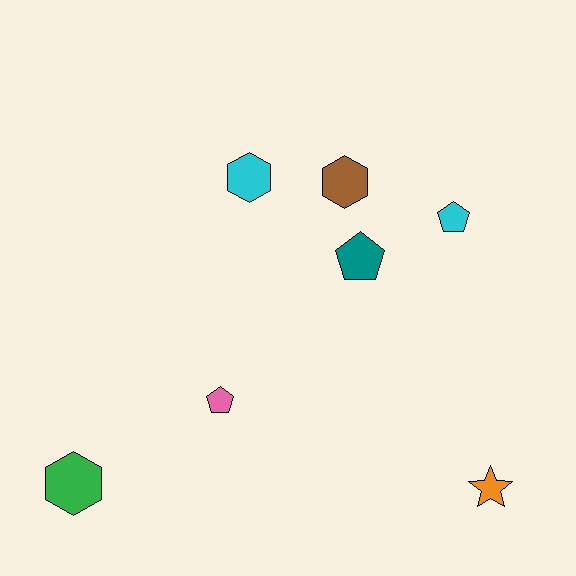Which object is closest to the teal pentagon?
The brown hexagon is closest to the teal pentagon.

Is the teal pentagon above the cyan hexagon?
No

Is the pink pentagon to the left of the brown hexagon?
Yes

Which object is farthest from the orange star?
The green hexagon is farthest from the orange star.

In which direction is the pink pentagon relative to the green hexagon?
The pink pentagon is to the right of the green hexagon.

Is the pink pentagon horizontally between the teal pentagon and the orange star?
No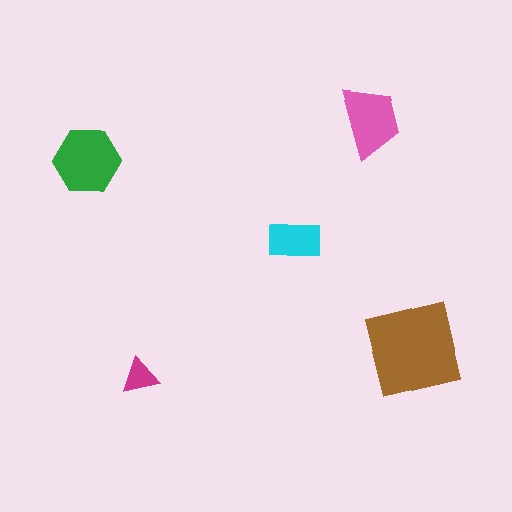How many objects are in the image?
There are 5 objects in the image.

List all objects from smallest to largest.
The magenta triangle, the cyan rectangle, the pink trapezoid, the green hexagon, the brown square.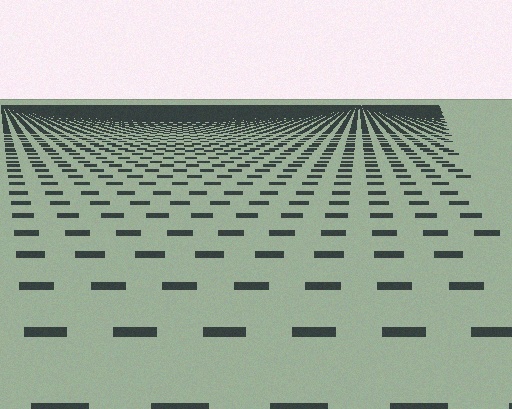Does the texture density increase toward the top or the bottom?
Density increases toward the top.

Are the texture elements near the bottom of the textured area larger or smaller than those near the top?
Larger. Near the bottom, elements are closer to the viewer and appear at a bigger on-screen size.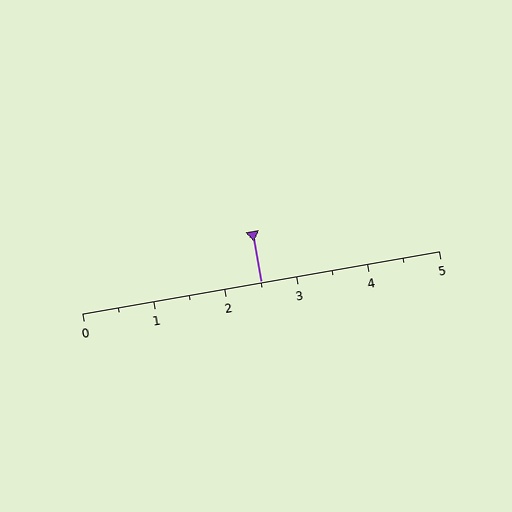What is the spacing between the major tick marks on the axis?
The major ticks are spaced 1 apart.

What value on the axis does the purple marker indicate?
The marker indicates approximately 2.5.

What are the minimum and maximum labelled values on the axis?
The axis runs from 0 to 5.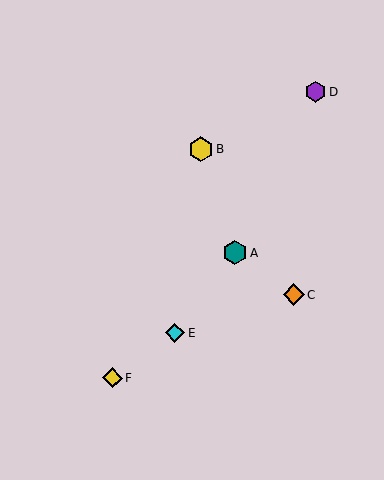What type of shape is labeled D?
Shape D is a purple hexagon.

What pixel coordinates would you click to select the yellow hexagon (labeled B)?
Click at (201, 149) to select the yellow hexagon B.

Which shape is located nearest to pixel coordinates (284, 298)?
The orange diamond (labeled C) at (293, 294) is nearest to that location.